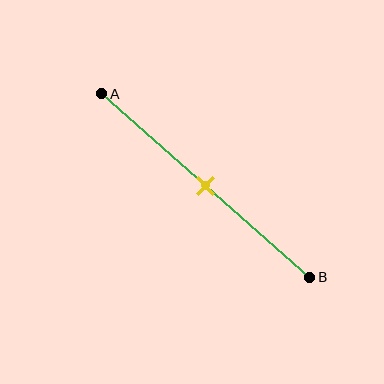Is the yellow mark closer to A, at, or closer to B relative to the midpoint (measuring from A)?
The yellow mark is approximately at the midpoint of segment AB.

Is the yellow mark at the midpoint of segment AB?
Yes, the mark is approximately at the midpoint.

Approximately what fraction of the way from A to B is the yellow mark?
The yellow mark is approximately 50% of the way from A to B.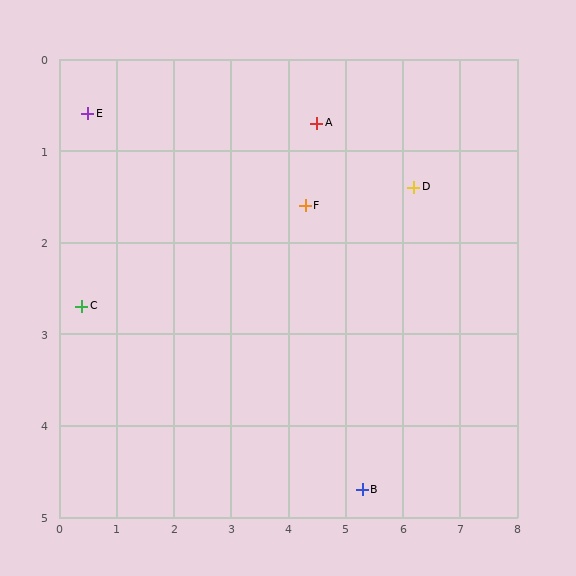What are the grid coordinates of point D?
Point D is at approximately (6.2, 1.4).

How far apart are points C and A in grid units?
Points C and A are about 4.6 grid units apart.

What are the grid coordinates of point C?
Point C is at approximately (0.4, 2.7).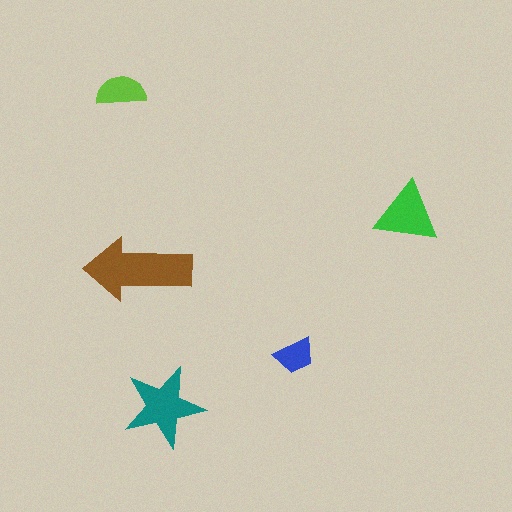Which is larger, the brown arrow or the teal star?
The brown arrow.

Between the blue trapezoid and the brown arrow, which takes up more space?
The brown arrow.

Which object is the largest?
The brown arrow.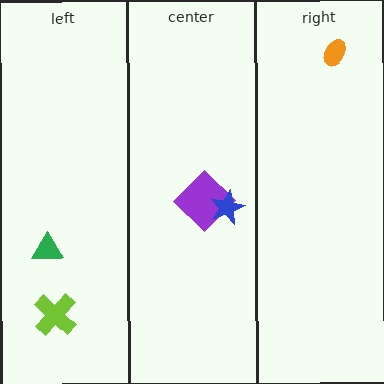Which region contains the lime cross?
The left region.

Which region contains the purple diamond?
The center region.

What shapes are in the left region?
The lime cross, the green triangle.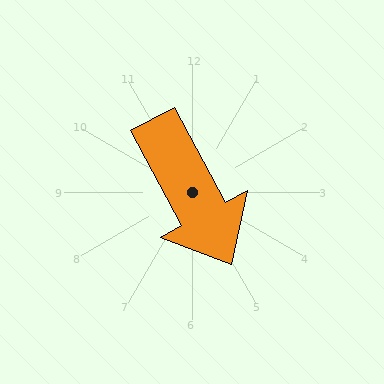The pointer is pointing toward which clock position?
Roughly 5 o'clock.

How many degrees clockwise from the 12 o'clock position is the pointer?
Approximately 152 degrees.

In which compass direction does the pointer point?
Southeast.